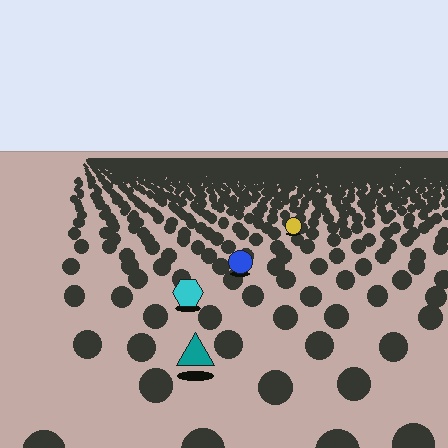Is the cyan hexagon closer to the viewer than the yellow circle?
Yes. The cyan hexagon is closer — you can tell from the texture gradient: the ground texture is coarser near it.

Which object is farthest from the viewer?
The yellow circle is farthest from the viewer. It appears smaller and the ground texture around it is denser.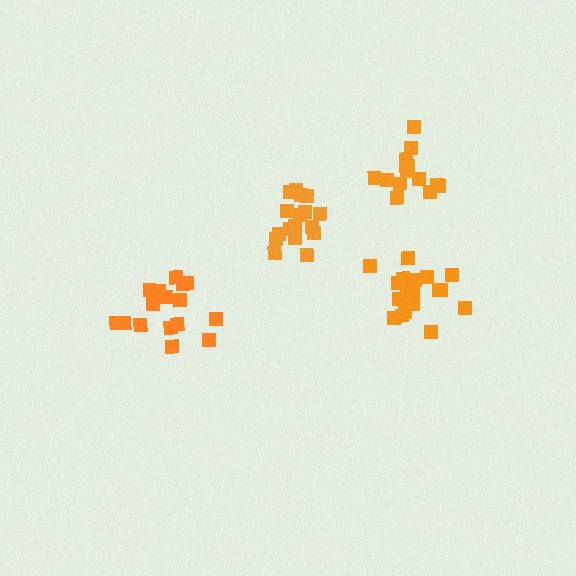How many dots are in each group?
Group 1: 16 dots, Group 2: 13 dots, Group 3: 18 dots, Group 4: 17 dots (64 total).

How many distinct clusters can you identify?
There are 4 distinct clusters.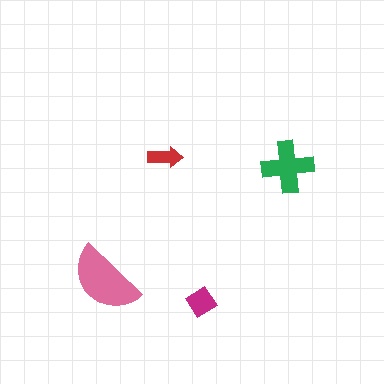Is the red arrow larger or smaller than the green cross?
Smaller.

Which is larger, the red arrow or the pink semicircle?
The pink semicircle.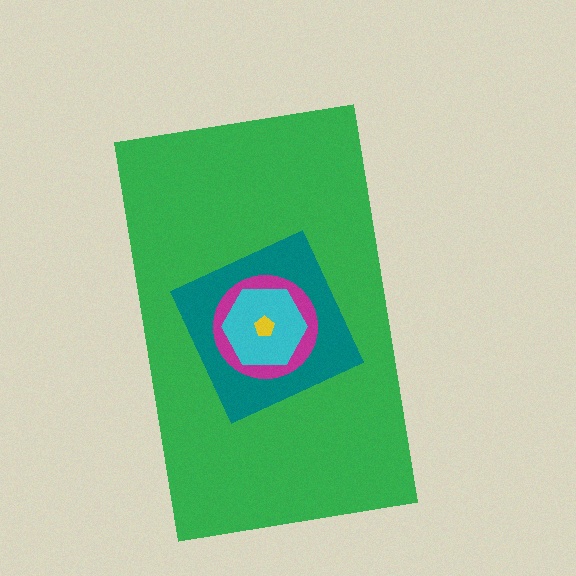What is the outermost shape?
The green rectangle.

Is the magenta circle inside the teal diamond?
Yes.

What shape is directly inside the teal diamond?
The magenta circle.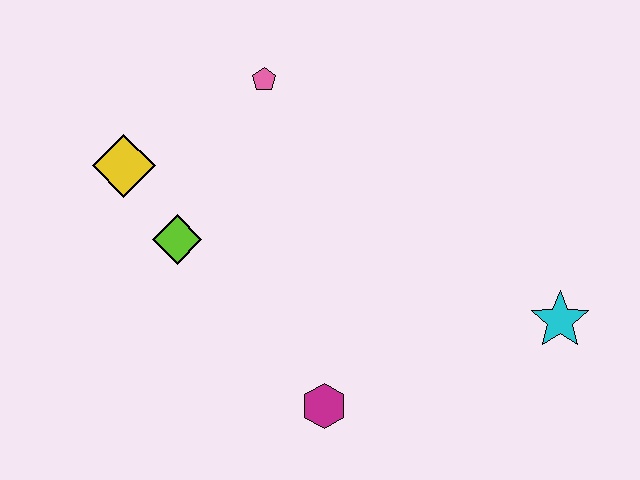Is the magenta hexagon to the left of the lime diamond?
No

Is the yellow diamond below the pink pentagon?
Yes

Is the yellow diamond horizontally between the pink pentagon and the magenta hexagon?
No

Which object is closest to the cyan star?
The magenta hexagon is closest to the cyan star.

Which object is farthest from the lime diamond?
The cyan star is farthest from the lime diamond.